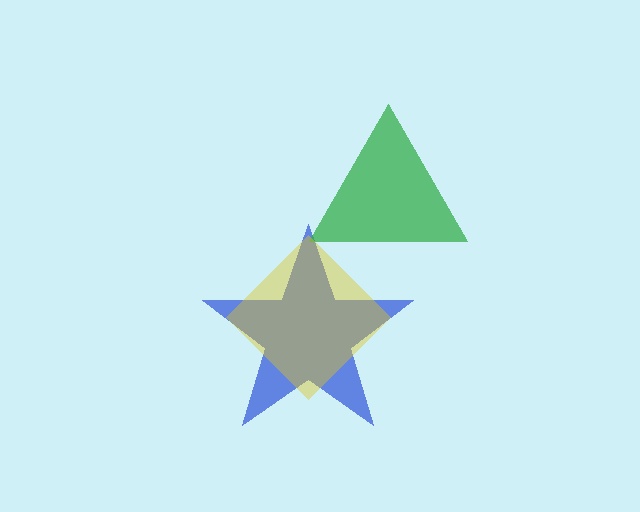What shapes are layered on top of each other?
The layered shapes are: a blue star, a green triangle, a yellow diamond.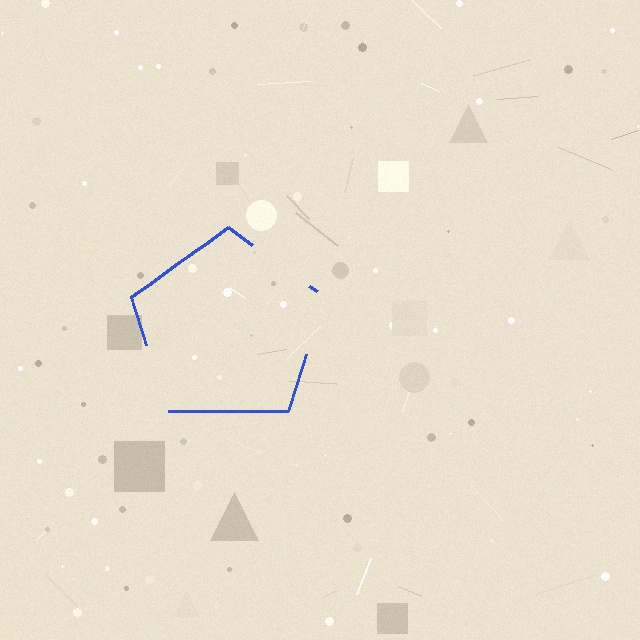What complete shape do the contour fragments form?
The contour fragments form a pentagon.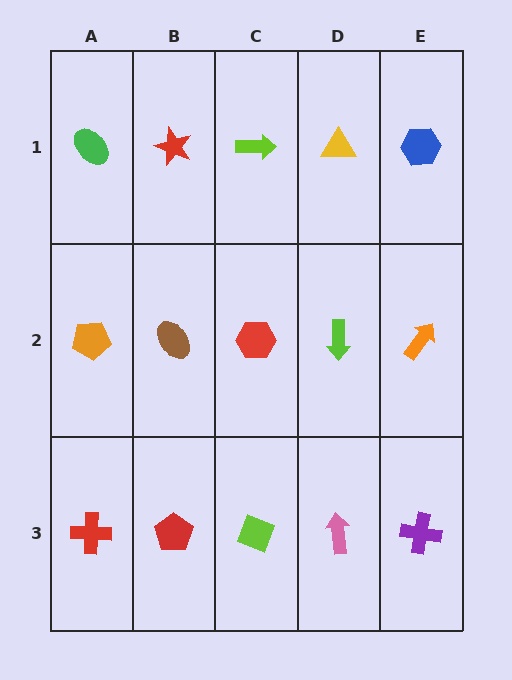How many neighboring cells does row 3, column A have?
2.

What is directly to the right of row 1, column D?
A blue hexagon.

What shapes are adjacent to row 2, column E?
A blue hexagon (row 1, column E), a purple cross (row 3, column E), a lime arrow (row 2, column D).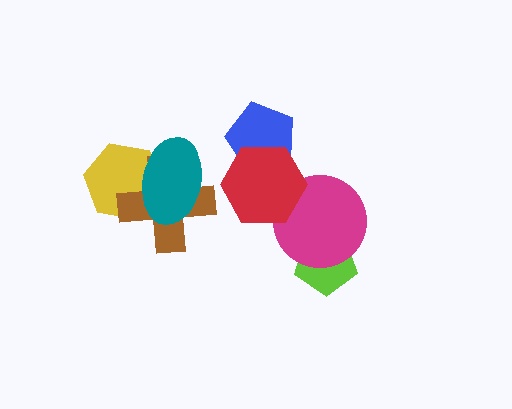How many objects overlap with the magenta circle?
2 objects overlap with the magenta circle.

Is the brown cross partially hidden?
Yes, it is partially covered by another shape.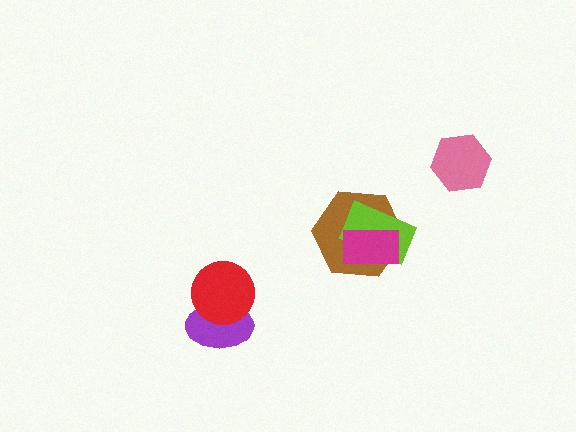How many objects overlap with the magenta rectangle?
2 objects overlap with the magenta rectangle.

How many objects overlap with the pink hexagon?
0 objects overlap with the pink hexagon.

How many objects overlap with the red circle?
1 object overlaps with the red circle.